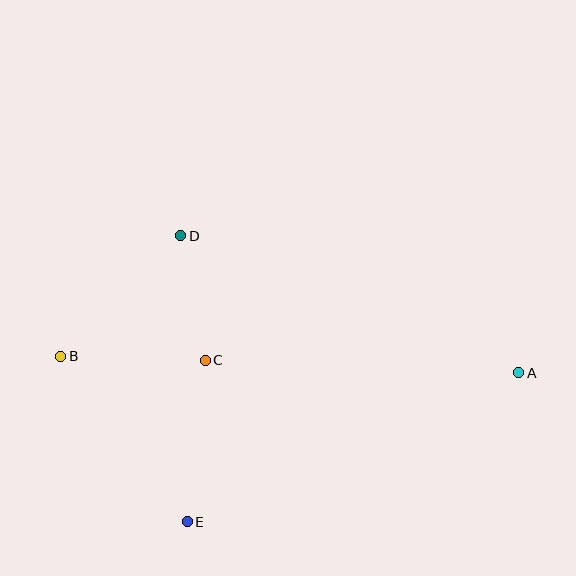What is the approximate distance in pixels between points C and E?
The distance between C and E is approximately 163 pixels.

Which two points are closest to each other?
Points C and D are closest to each other.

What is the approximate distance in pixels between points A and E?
The distance between A and E is approximately 363 pixels.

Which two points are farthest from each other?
Points A and B are farthest from each other.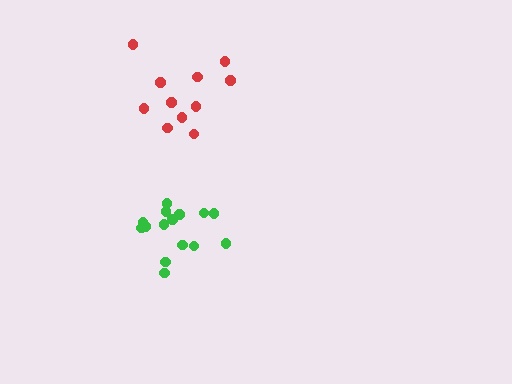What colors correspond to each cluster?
The clusters are colored: green, red.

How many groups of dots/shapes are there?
There are 2 groups.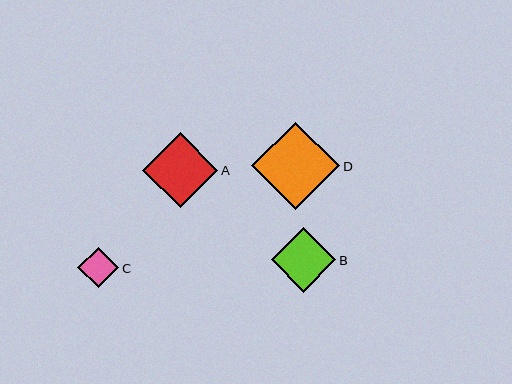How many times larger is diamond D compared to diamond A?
Diamond D is approximately 1.2 times the size of diamond A.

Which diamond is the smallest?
Diamond C is the smallest with a size of approximately 41 pixels.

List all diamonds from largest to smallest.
From largest to smallest: D, A, B, C.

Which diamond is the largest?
Diamond D is the largest with a size of approximately 88 pixels.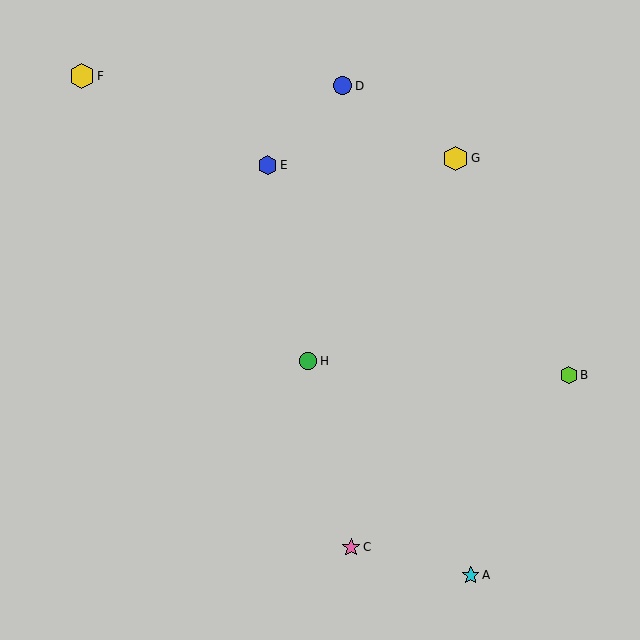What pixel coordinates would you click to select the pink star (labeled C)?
Click at (351, 547) to select the pink star C.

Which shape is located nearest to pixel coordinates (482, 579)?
The cyan star (labeled A) at (471, 575) is nearest to that location.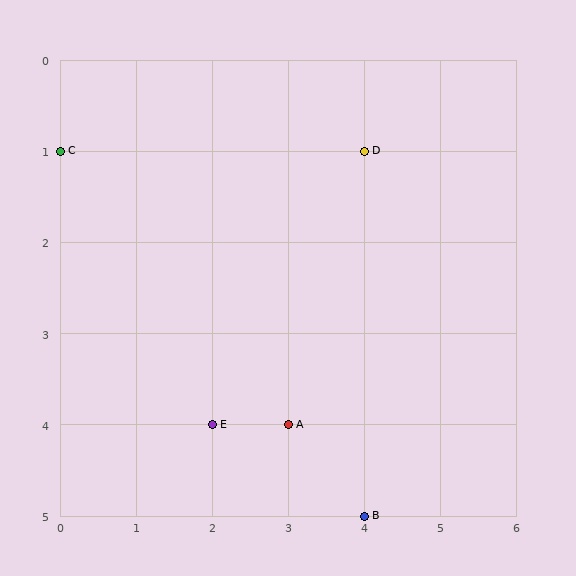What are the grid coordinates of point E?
Point E is at grid coordinates (2, 4).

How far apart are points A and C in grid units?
Points A and C are 3 columns and 3 rows apart (about 4.2 grid units diagonally).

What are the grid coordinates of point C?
Point C is at grid coordinates (0, 1).